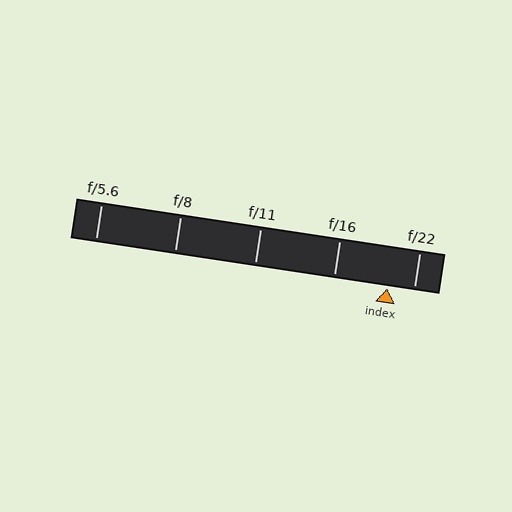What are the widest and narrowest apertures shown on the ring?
The widest aperture shown is f/5.6 and the narrowest is f/22.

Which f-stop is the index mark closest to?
The index mark is closest to f/22.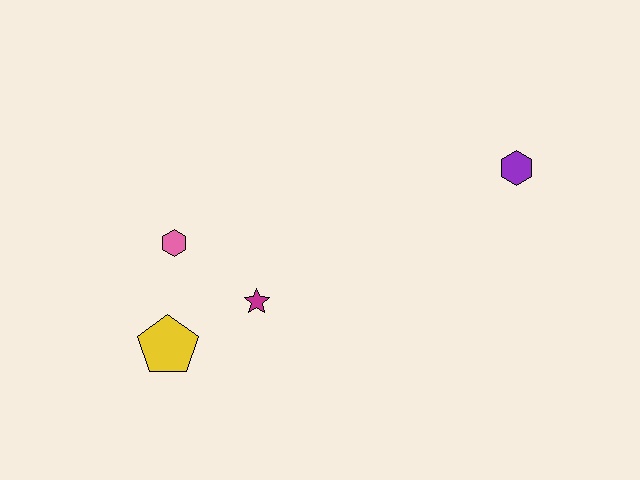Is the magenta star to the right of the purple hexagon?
No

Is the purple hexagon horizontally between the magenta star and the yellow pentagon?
No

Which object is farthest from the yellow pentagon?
The purple hexagon is farthest from the yellow pentagon.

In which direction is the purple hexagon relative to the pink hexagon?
The purple hexagon is to the right of the pink hexagon.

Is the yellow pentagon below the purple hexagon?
Yes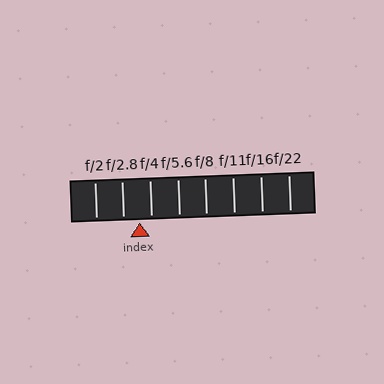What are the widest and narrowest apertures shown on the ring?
The widest aperture shown is f/2 and the narrowest is f/22.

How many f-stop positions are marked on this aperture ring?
There are 8 f-stop positions marked.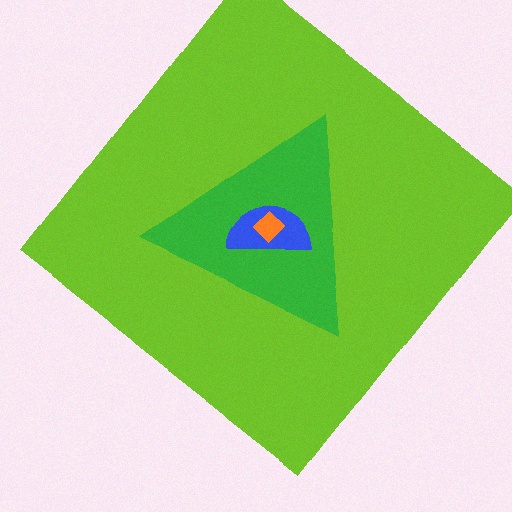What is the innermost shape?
The orange diamond.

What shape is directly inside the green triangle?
The blue semicircle.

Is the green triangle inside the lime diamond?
Yes.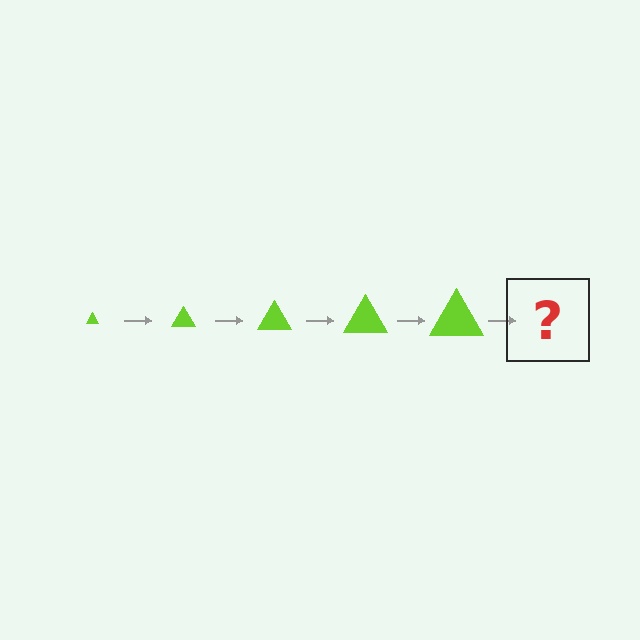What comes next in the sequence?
The next element should be a lime triangle, larger than the previous one.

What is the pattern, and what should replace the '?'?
The pattern is that the triangle gets progressively larger each step. The '?' should be a lime triangle, larger than the previous one.